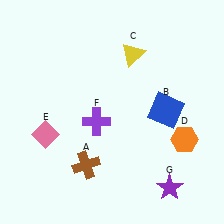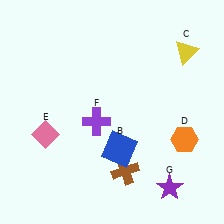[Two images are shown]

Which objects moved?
The objects that moved are: the brown cross (A), the blue square (B), the yellow triangle (C).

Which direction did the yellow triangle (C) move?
The yellow triangle (C) moved right.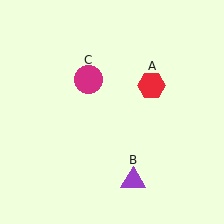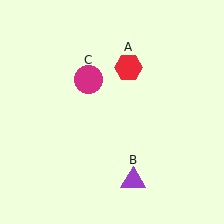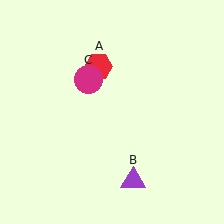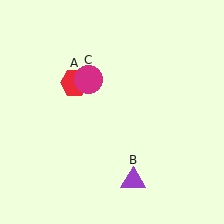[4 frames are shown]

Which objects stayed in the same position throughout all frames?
Purple triangle (object B) and magenta circle (object C) remained stationary.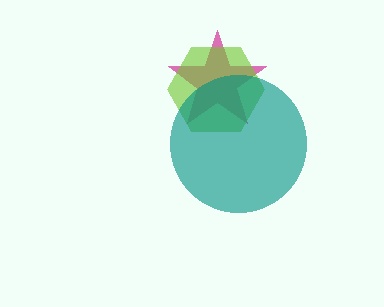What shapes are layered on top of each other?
The layered shapes are: a magenta star, a lime hexagon, a teal circle.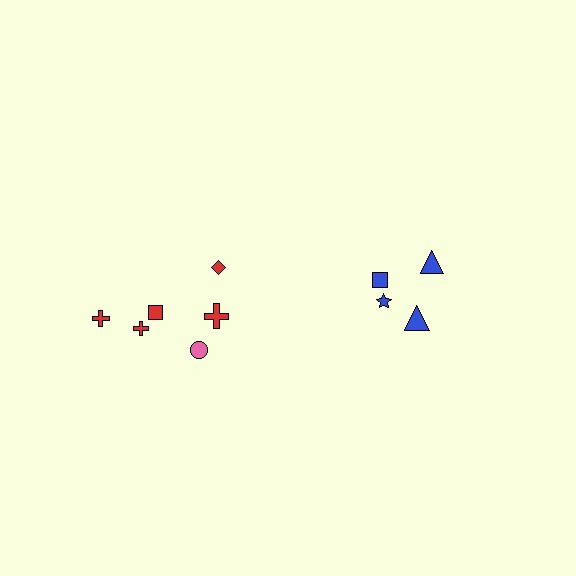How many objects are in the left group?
There are 6 objects.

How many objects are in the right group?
There are 4 objects.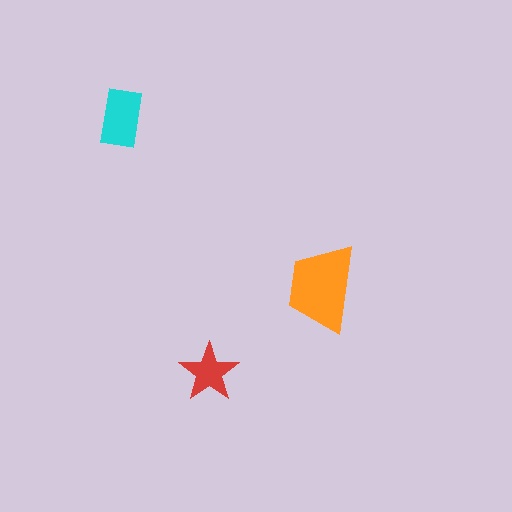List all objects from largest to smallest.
The orange trapezoid, the cyan rectangle, the red star.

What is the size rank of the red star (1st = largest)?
3rd.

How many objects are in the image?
There are 3 objects in the image.